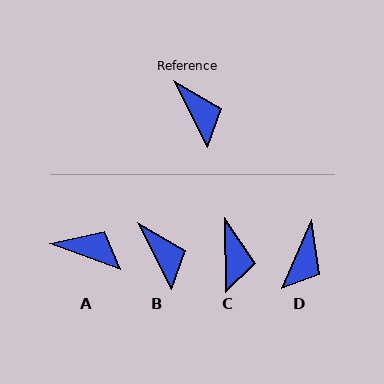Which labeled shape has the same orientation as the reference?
B.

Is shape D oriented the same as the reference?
No, it is off by about 51 degrees.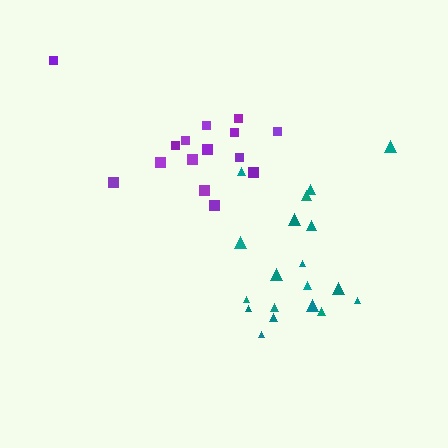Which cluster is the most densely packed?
Teal.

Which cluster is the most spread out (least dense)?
Purple.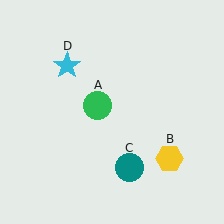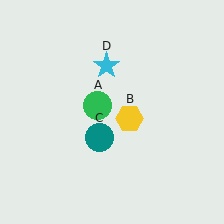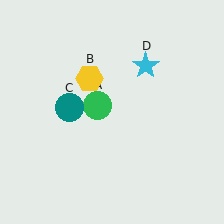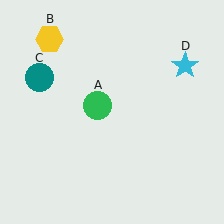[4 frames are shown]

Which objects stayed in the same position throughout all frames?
Green circle (object A) remained stationary.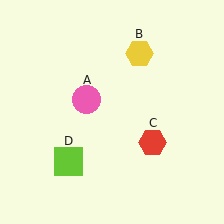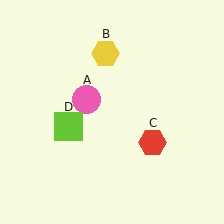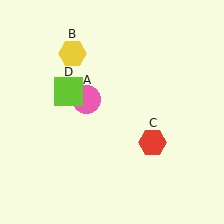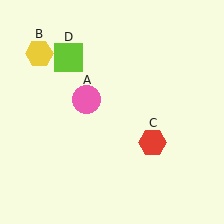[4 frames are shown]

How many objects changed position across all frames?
2 objects changed position: yellow hexagon (object B), lime square (object D).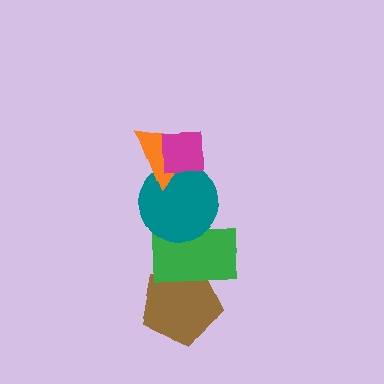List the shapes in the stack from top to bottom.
From top to bottom: the magenta square, the orange triangle, the teal circle, the green rectangle, the brown pentagon.